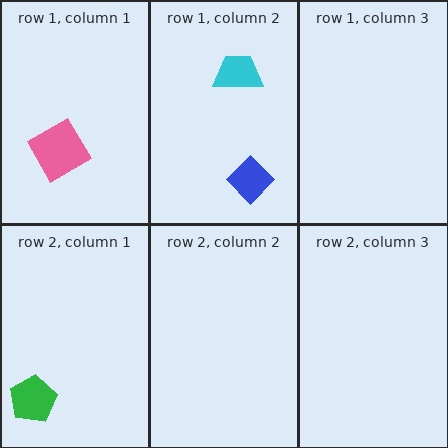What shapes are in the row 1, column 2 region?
The cyan trapezoid, the blue diamond.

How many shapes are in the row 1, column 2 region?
2.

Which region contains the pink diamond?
The row 1, column 1 region.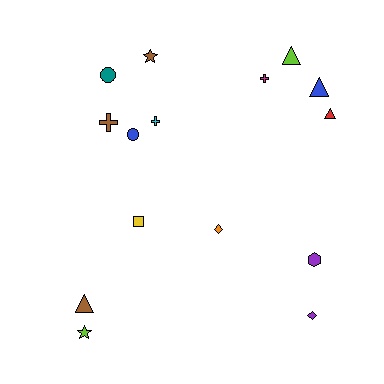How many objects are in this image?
There are 15 objects.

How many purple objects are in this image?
There are 2 purple objects.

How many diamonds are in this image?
There are 2 diamonds.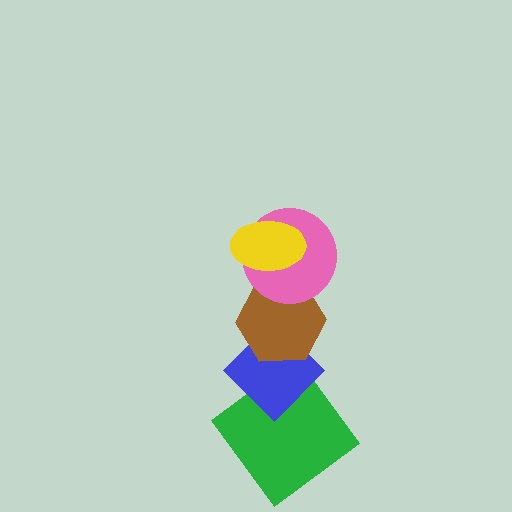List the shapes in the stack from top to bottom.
From top to bottom: the yellow ellipse, the pink circle, the brown hexagon, the blue diamond, the green diamond.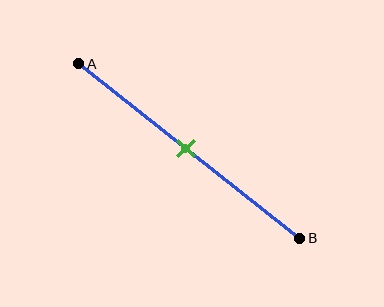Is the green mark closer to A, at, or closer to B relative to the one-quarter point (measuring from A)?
The green mark is closer to point B than the one-quarter point of segment AB.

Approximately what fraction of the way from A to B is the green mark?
The green mark is approximately 50% of the way from A to B.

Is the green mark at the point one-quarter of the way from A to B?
No, the mark is at about 50% from A, not at the 25% one-quarter point.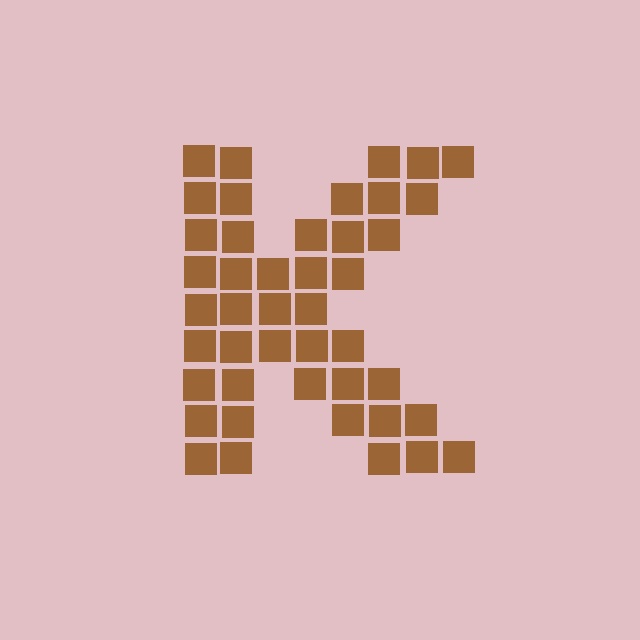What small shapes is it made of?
It is made of small squares.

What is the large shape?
The large shape is the letter K.